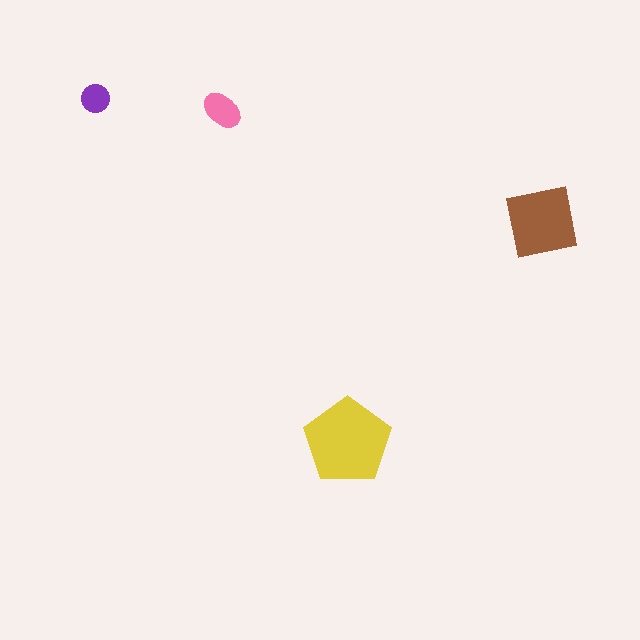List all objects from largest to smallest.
The yellow pentagon, the brown square, the pink ellipse, the purple circle.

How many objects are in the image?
There are 4 objects in the image.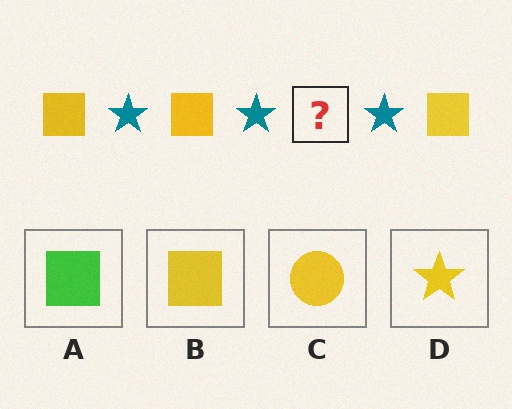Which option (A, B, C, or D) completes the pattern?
B.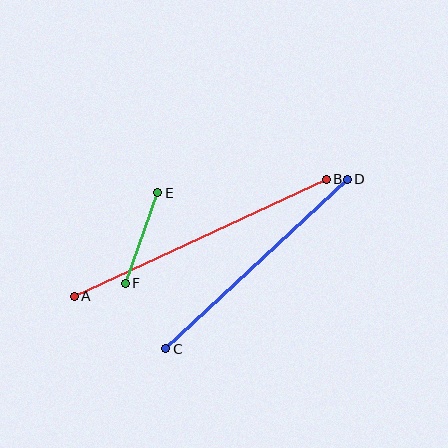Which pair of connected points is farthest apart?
Points A and B are farthest apart.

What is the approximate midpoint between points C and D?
The midpoint is at approximately (256, 264) pixels.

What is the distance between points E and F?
The distance is approximately 96 pixels.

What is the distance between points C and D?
The distance is approximately 248 pixels.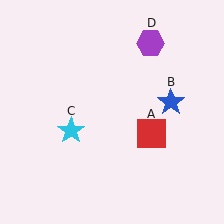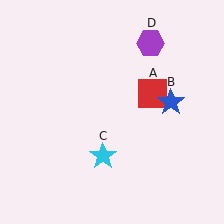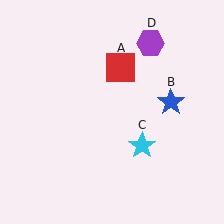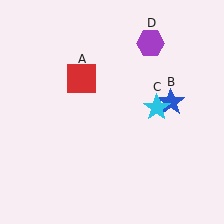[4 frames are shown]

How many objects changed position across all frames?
2 objects changed position: red square (object A), cyan star (object C).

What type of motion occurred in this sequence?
The red square (object A), cyan star (object C) rotated counterclockwise around the center of the scene.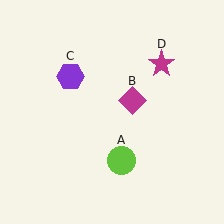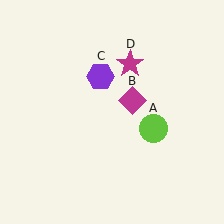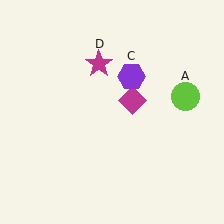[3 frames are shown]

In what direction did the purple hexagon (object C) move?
The purple hexagon (object C) moved right.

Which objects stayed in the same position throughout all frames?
Magenta diamond (object B) remained stationary.